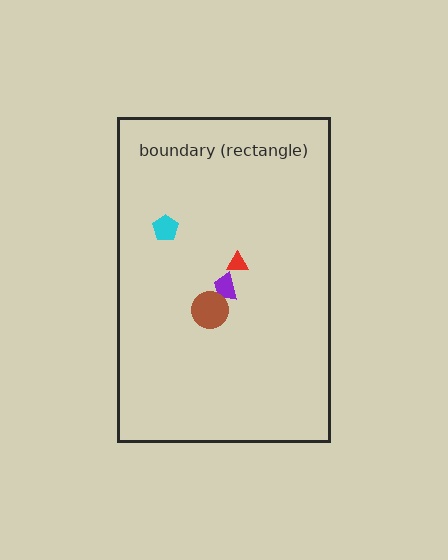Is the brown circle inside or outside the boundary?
Inside.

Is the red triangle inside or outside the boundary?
Inside.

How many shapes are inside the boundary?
4 inside, 0 outside.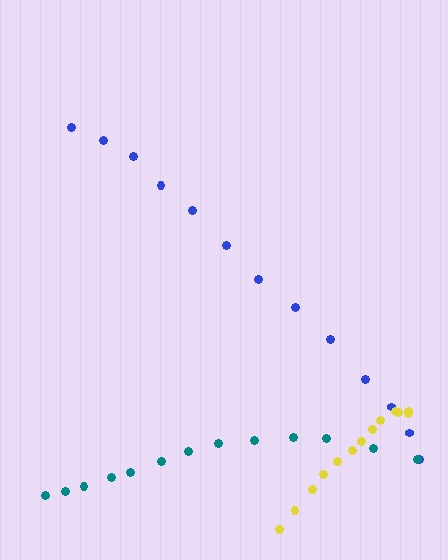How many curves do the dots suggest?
There are 3 distinct paths.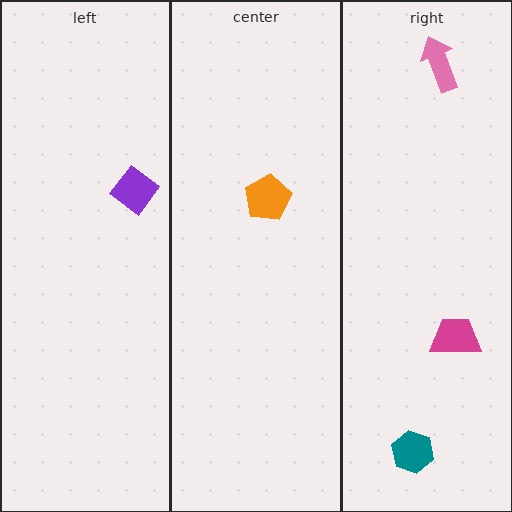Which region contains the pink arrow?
The right region.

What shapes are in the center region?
The orange pentagon.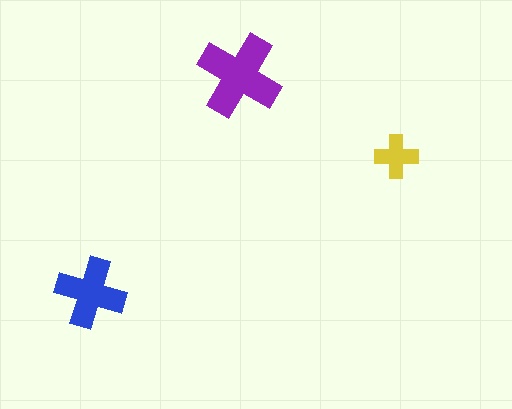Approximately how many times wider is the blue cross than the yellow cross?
About 1.5 times wider.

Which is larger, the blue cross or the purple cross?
The purple one.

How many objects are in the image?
There are 3 objects in the image.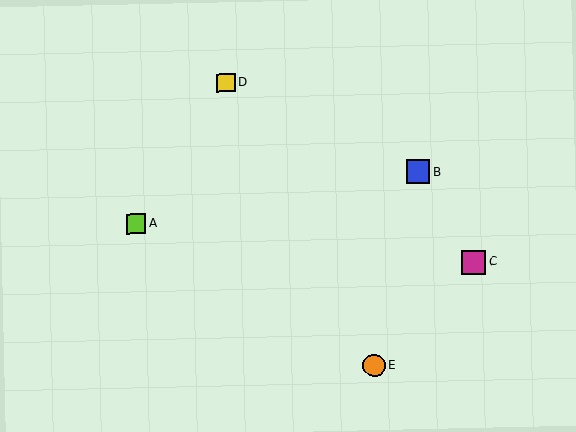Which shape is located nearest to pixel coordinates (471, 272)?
The magenta square (labeled C) at (474, 262) is nearest to that location.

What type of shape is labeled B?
Shape B is a blue square.